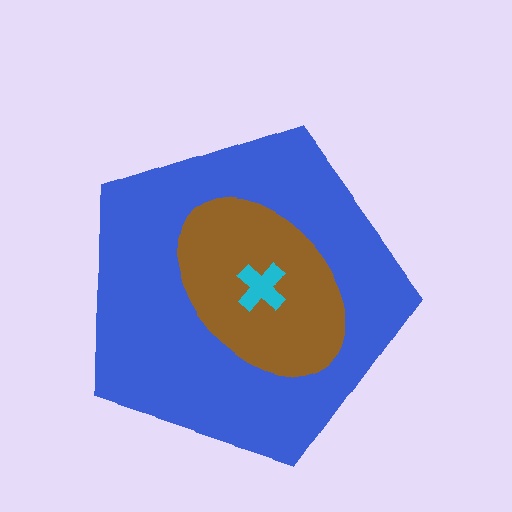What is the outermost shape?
The blue pentagon.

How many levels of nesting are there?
3.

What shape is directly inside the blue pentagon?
The brown ellipse.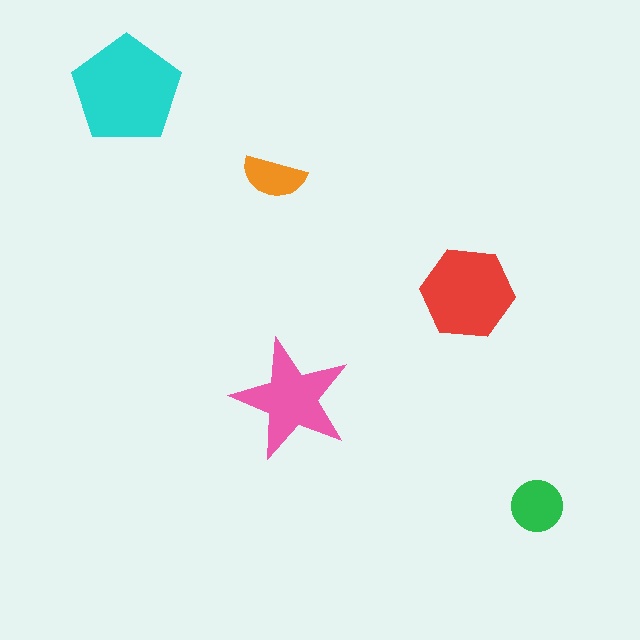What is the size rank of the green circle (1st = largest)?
4th.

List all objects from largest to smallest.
The cyan pentagon, the red hexagon, the pink star, the green circle, the orange semicircle.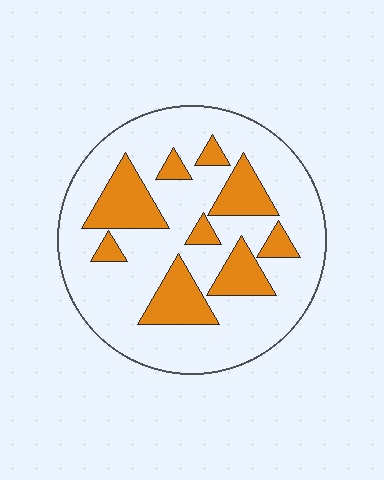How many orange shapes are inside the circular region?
9.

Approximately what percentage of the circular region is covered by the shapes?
Approximately 25%.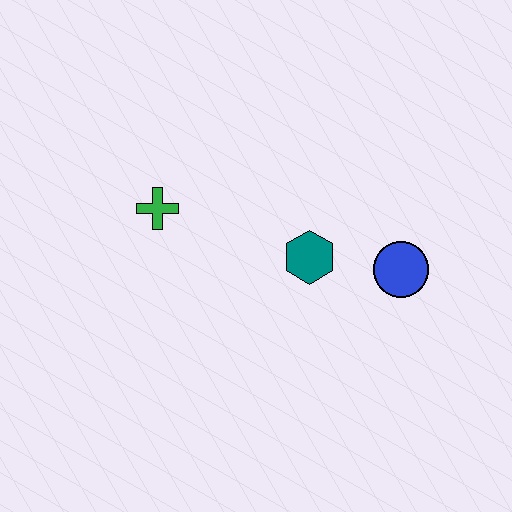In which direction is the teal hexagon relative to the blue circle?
The teal hexagon is to the left of the blue circle.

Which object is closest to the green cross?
The teal hexagon is closest to the green cross.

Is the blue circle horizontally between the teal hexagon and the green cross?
No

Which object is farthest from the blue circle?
The green cross is farthest from the blue circle.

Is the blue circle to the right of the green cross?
Yes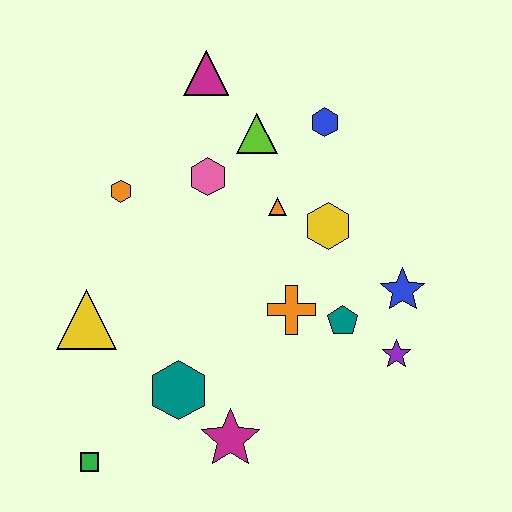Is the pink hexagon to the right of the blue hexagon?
No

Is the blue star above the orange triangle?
No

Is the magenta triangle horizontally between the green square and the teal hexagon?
No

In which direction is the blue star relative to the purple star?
The blue star is above the purple star.